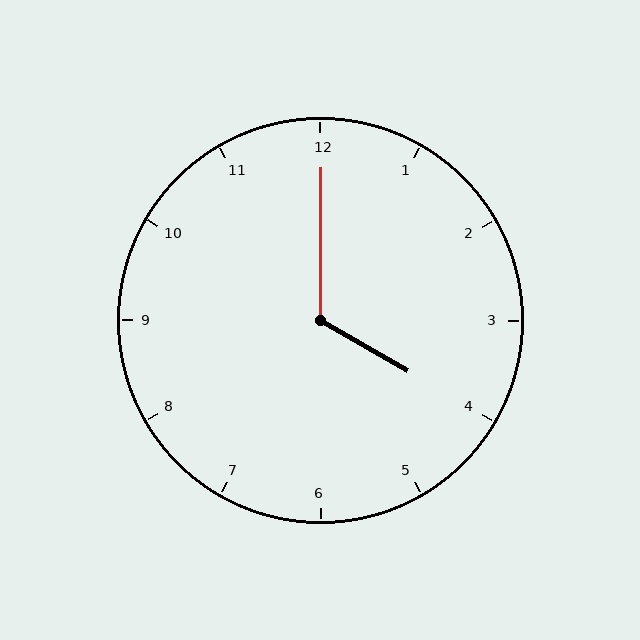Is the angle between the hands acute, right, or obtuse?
It is obtuse.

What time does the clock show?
4:00.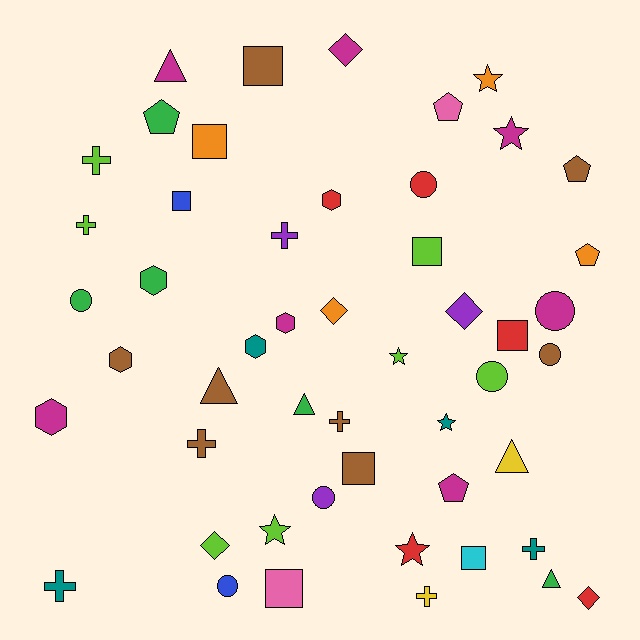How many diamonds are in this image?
There are 5 diamonds.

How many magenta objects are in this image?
There are 7 magenta objects.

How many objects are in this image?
There are 50 objects.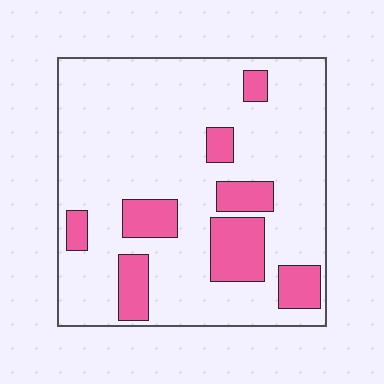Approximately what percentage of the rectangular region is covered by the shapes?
Approximately 20%.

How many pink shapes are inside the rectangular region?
8.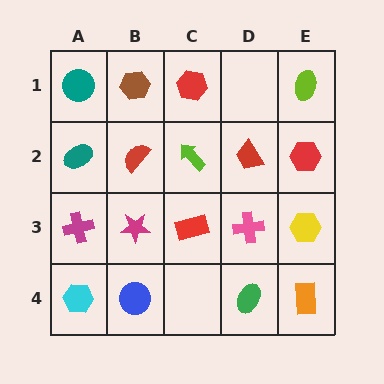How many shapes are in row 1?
4 shapes.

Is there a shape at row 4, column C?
No, that cell is empty.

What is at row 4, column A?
A cyan hexagon.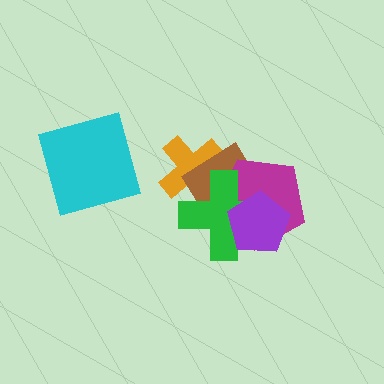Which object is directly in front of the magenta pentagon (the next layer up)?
The green cross is directly in front of the magenta pentagon.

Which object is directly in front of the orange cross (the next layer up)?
The brown rectangle is directly in front of the orange cross.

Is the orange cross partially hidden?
Yes, it is partially covered by another shape.